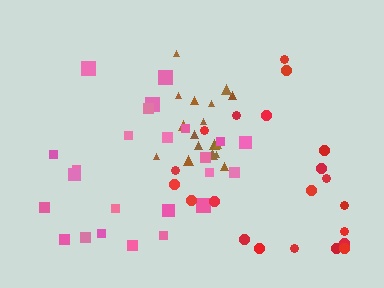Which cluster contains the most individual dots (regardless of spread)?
Pink (24).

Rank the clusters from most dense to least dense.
brown, pink, red.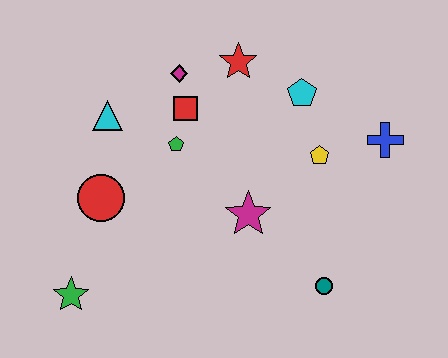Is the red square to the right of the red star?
No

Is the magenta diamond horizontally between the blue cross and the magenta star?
No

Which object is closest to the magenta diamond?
The red square is closest to the magenta diamond.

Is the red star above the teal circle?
Yes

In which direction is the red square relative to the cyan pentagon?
The red square is to the left of the cyan pentagon.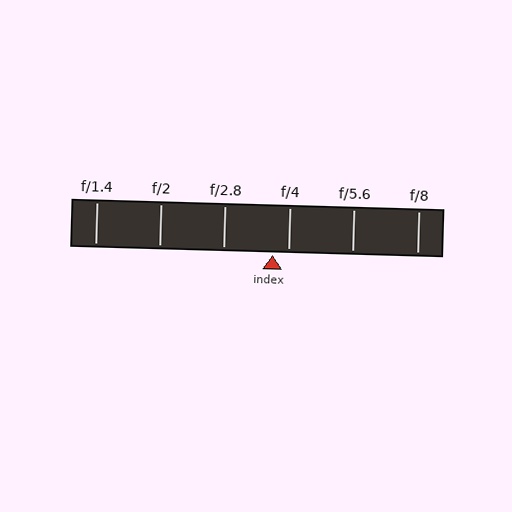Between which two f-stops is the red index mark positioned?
The index mark is between f/2.8 and f/4.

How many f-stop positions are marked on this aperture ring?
There are 6 f-stop positions marked.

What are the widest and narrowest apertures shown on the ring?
The widest aperture shown is f/1.4 and the narrowest is f/8.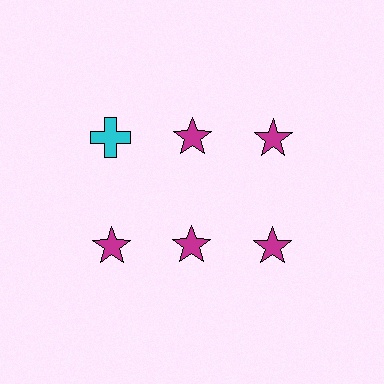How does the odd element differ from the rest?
It differs in both color (cyan instead of magenta) and shape (cross instead of star).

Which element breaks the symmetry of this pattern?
The cyan cross in the top row, leftmost column breaks the symmetry. All other shapes are magenta stars.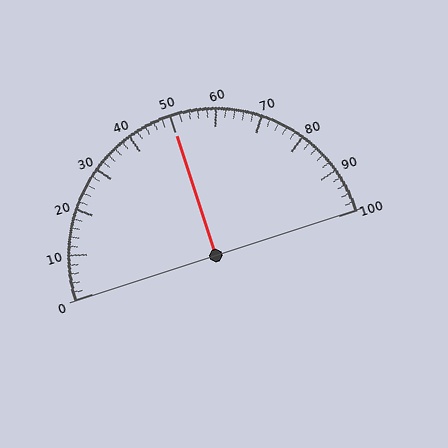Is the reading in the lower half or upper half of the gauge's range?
The reading is in the upper half of the range (0 to 100).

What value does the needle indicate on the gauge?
The needle indicates approximately 50.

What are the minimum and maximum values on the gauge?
The gauge ranges from 0 to 100.